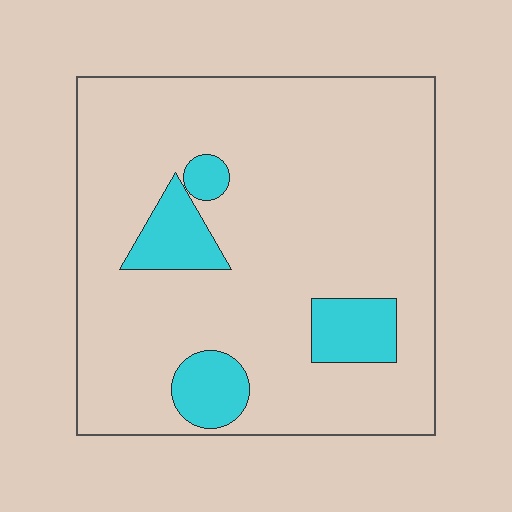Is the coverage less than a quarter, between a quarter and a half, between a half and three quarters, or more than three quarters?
Less than a quarter.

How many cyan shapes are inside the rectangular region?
4.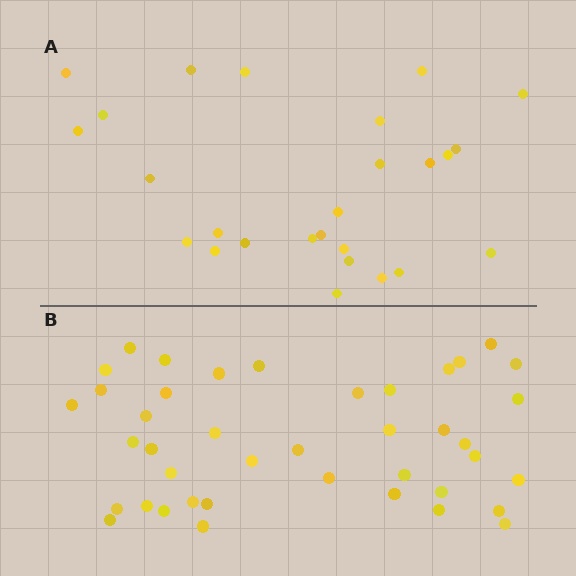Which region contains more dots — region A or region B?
Region B (the bottom region) has more dots.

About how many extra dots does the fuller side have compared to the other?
Region B has approximately 15 more dots than region A.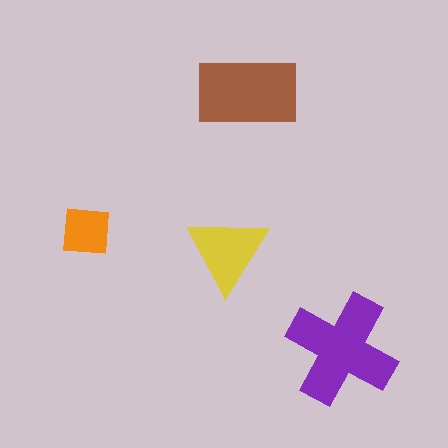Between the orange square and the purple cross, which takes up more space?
The purple cross.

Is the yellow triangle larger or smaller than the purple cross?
Smaller.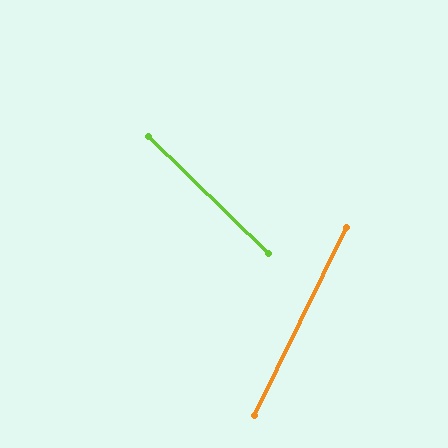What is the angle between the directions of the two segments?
Approximately 72 degrees.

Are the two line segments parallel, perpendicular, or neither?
Neither parallel nor perpendicular — they differ by about 72°.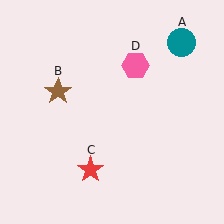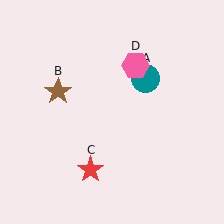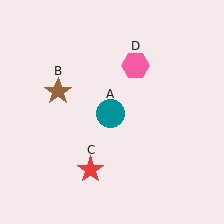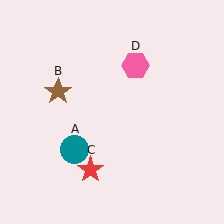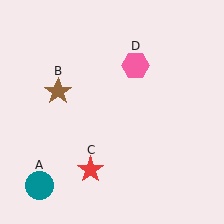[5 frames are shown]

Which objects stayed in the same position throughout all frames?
Brown star (object B) and red star (object C) and pink hexagon (object D) remained stationary.